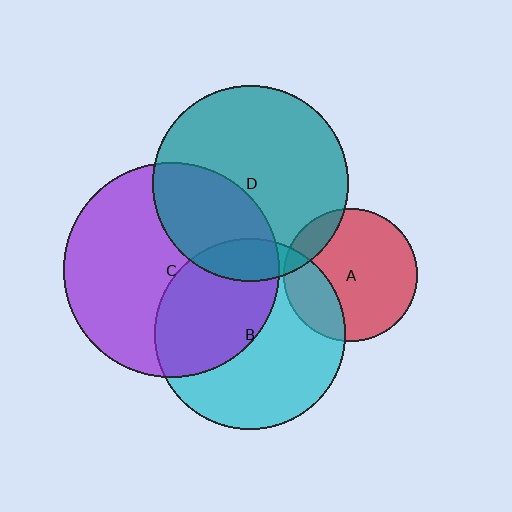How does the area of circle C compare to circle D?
Approximately 1.2 times.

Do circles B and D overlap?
Yes.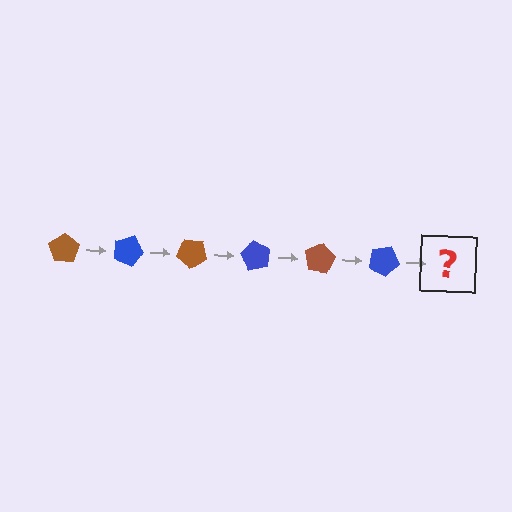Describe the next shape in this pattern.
It should be a brown pentagon, rotated 120 degrees from the start.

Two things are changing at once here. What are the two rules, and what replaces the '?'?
The two rules are that it rotates 20 degrees each step and the color cycles through brown and blue. The '?' should be a brown pentagon, rotated 120 degrees from the start.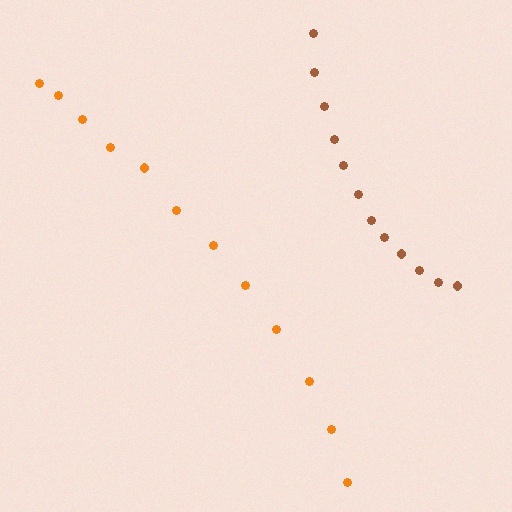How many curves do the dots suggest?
There are 2 distinct paths.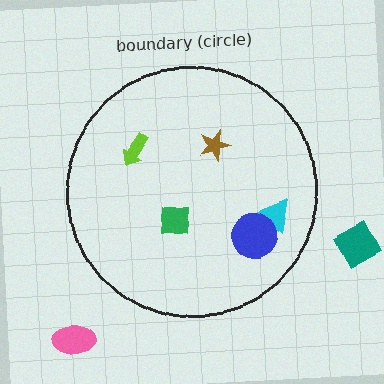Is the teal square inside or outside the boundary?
Outside.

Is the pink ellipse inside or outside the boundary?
Outside.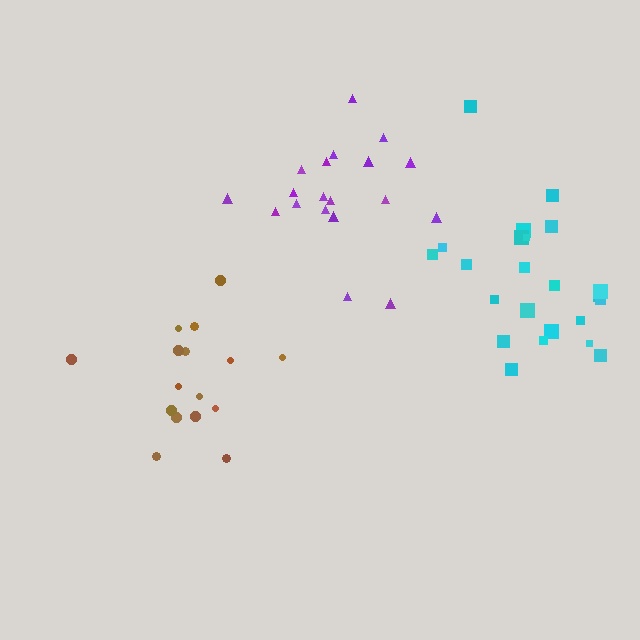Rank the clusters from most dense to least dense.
brown, purple, cyan.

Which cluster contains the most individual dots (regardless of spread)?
Cyan (23).